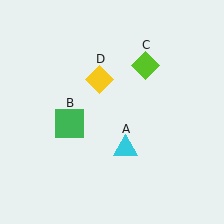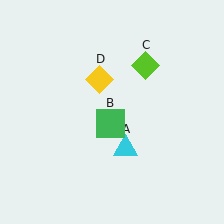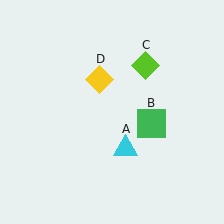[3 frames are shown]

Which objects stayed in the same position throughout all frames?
Cyan triangle (object A) and lime diamond (object C) and yellow diamond (object D) remained stationary.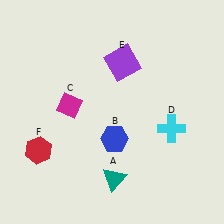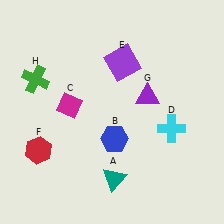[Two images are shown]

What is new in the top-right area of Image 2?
A purple triangle (G) was added in the top-right area of Image 2.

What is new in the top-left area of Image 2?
A green cross (H) was added in the top-left area of Image 2.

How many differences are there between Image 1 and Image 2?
There are 2 differences between the two images.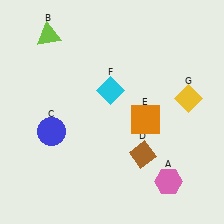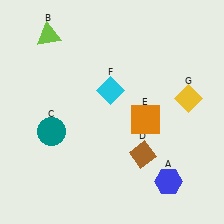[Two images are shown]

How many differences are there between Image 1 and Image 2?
There are 2 differences between the two images.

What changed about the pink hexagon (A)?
In Image 1, A is pink. In Image 2, it changed to blue.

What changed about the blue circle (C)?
In Image 1, C is blue. In Image 2, it changed to teal.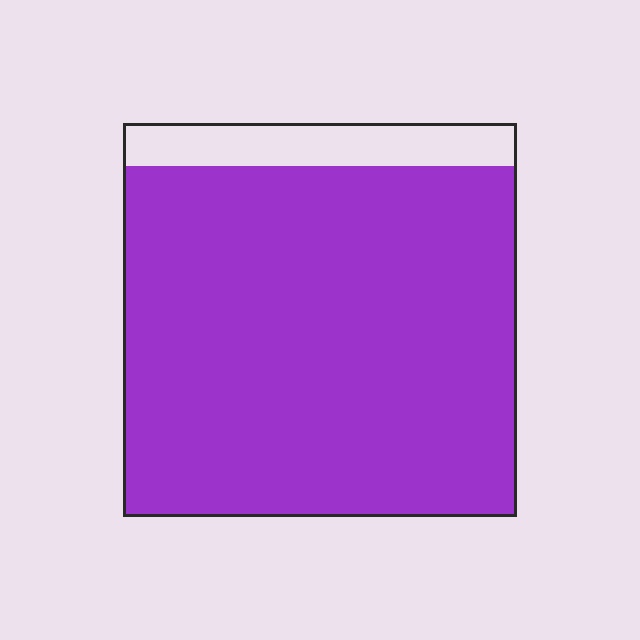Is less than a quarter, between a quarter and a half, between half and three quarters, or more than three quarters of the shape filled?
More than three quarters.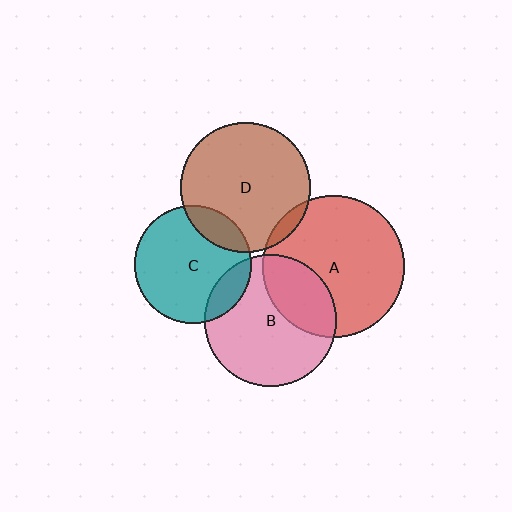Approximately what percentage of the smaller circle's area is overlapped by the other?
Approximately 5%.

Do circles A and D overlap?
Yes.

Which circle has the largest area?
Circle A (red).